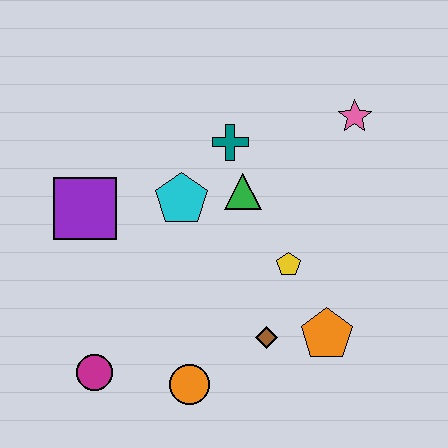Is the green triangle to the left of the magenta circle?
No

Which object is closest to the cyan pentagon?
The green triangle is closest to the cyan pentagon.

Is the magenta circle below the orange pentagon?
Yes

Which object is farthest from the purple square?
The pink star is farthest from the purple square.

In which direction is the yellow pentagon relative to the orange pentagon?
The yellow pentagon is above the orange pentagon.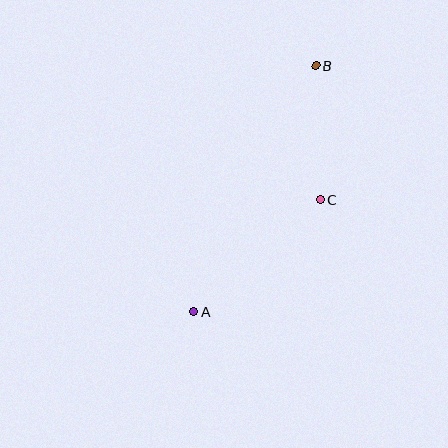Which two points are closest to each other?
Points B and C are closest to each other.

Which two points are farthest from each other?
Points A and B are farthest from each other.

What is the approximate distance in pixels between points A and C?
The distance between A and C is approximately 169 pixels.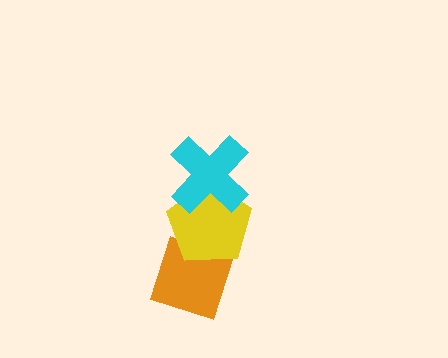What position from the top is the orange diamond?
The orange diamond is 3rd from the top.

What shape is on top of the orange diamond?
The yellow pentagon is on top of the orange diamond.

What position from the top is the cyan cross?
The cyan cross is 1st from the top.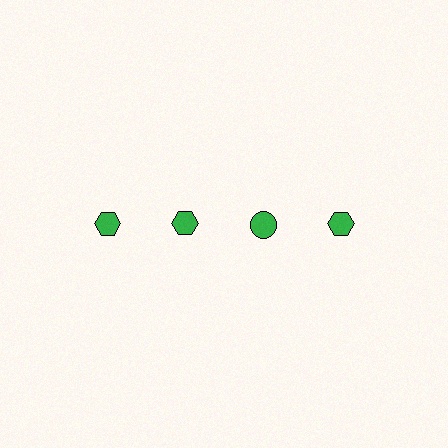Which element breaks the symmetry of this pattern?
The green circle in the top row, center column breaks the symmetry. All other shapes are green hexagons.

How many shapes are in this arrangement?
There are 4 shapes arranged in a grid pattern.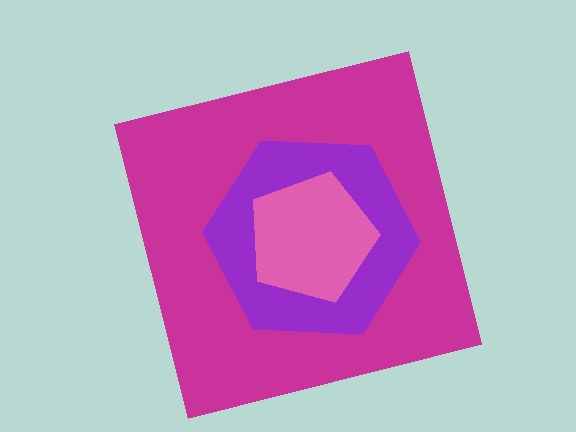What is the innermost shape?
The pink pentagon.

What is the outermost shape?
The magenta square.